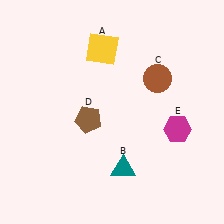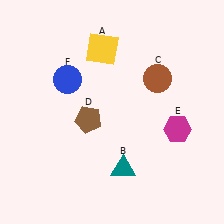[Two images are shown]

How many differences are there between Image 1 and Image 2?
There is 1 difference between the two images.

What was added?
A blue circle (F) was added in Image 2.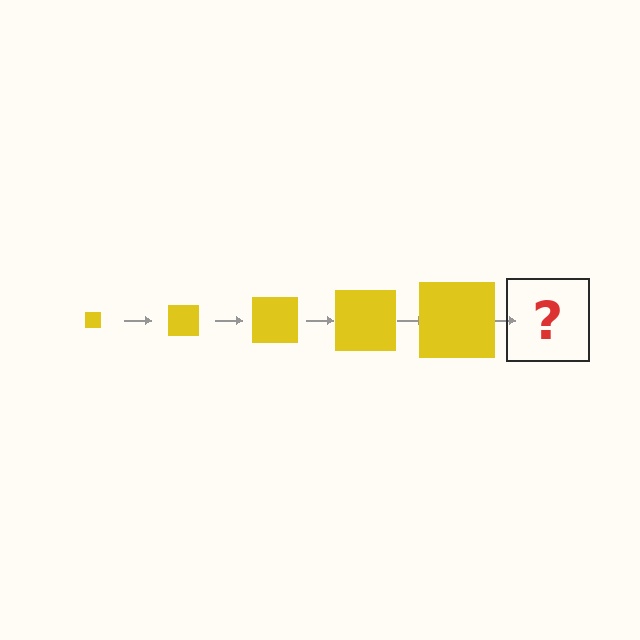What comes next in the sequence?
The next element should be a yellow square, larger than the previous one.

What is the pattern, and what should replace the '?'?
The pattern is that the square gets progressively larger each step. The '?' should be a yellow square, larger than the previous one.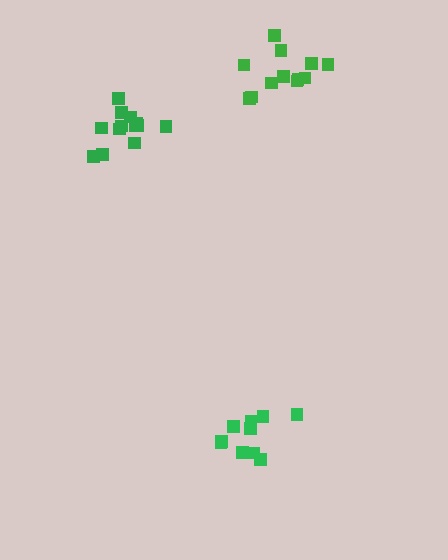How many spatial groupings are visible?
There are 3 spatial groupings.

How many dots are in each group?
Group 1: 13 dots, Group 2: 10 dots, Group 3: 13 dots (36 total).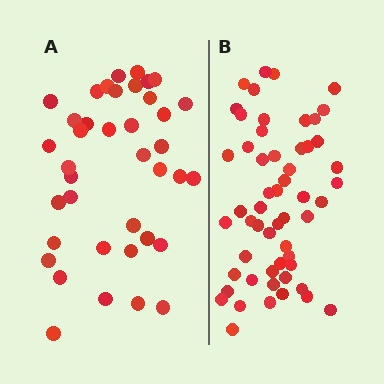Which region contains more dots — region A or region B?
Region B (the right region) has more dots.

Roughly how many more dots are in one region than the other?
Region B has approximately 15 more dots than region A.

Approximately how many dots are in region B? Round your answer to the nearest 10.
About 60 dots. (The exact count is 55, which rounds to 60.)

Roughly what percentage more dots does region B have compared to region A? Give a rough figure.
About 40% more.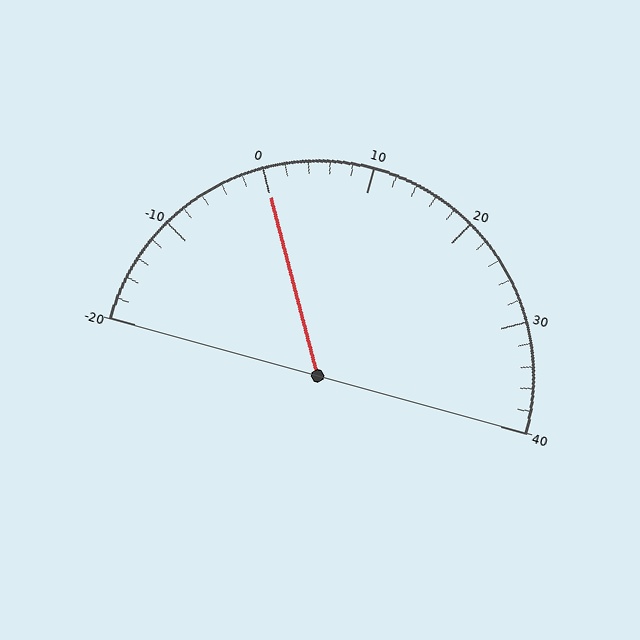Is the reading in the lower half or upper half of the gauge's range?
The reading is in the lower half of the range (-20 to 40).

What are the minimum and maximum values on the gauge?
The gauge ranges from -20 to 40.